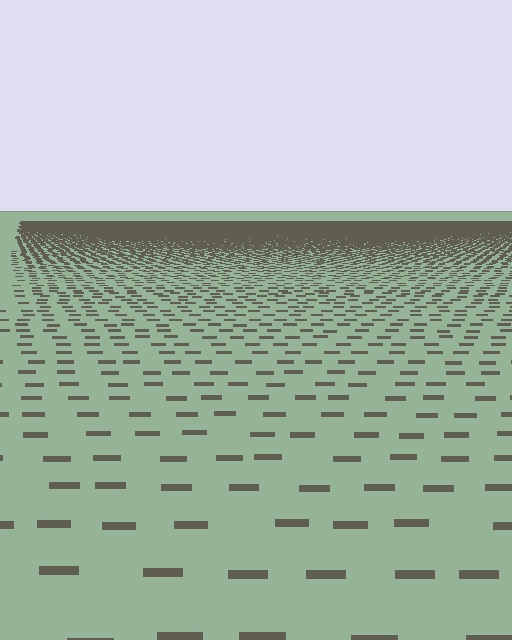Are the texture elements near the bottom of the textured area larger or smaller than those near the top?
Larger. Near the bottom, elements are closer to the viewer and appear at a bigger on-screen size.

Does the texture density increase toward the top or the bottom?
Density increases toward the top.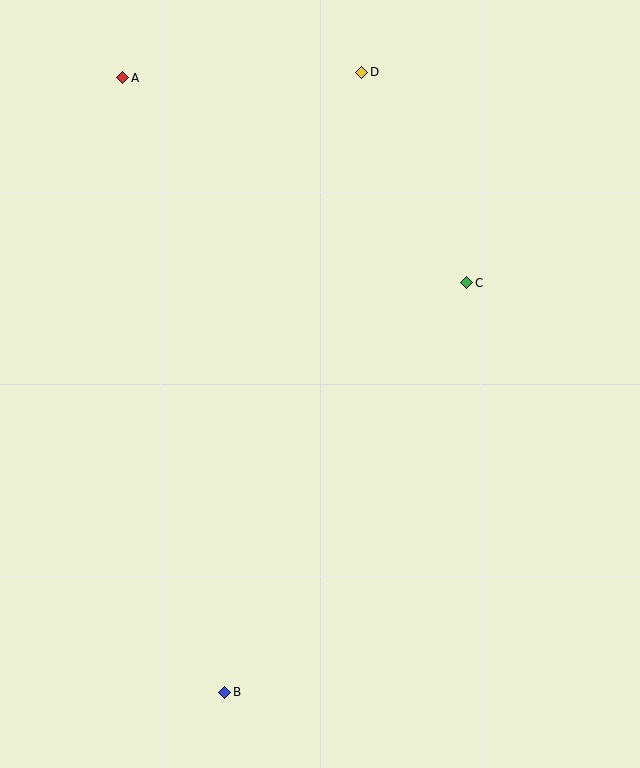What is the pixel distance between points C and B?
The distance between C and B is 476 pixels.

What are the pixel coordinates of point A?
Point A is at (123, 78).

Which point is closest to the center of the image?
Point C at (467, 283) is closest to the center.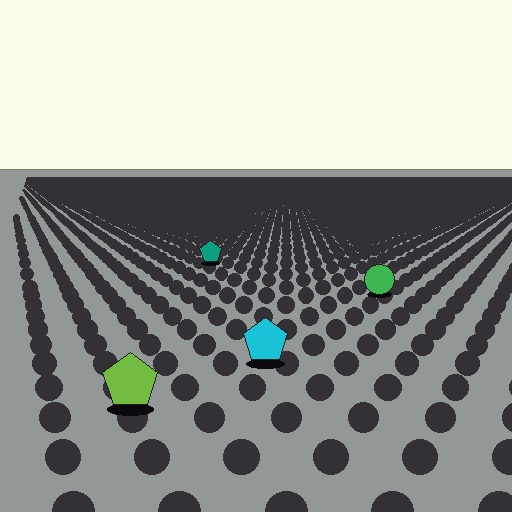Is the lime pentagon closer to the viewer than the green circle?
Yes. The lime pentagon is closer — you can tell from the texture gradient: the ground texture is coarser near it.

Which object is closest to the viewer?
The lime pentagon is closest. The texture marks near it are larger and more spread out.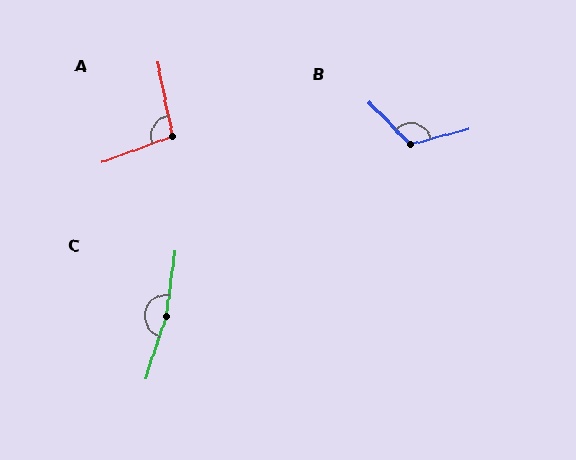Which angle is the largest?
C, at approximately 169 degrees.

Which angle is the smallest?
A, at approximately 98 degrees.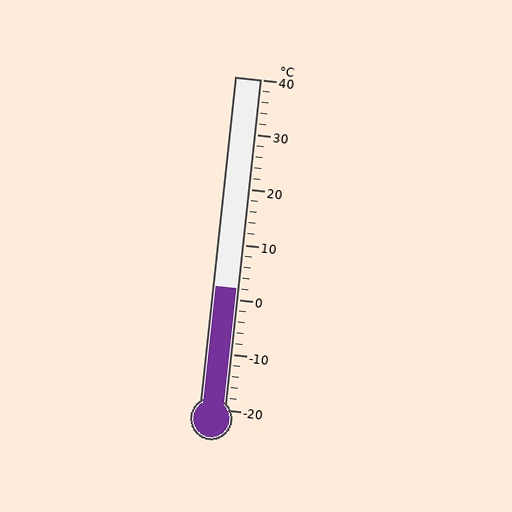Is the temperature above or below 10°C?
The temperature is below 10°C.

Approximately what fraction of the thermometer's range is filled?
The thermometer is filled to approximately 35% of its range.